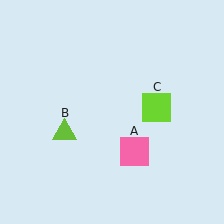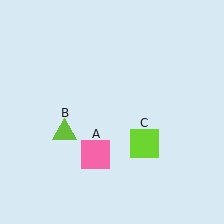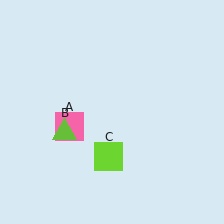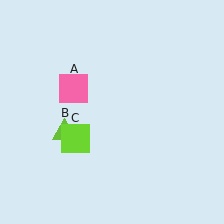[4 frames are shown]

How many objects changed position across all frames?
2 objects changed position: pink square (object A), lime square (object C).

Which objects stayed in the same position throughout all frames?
Lime triangle (object B) remained stationary.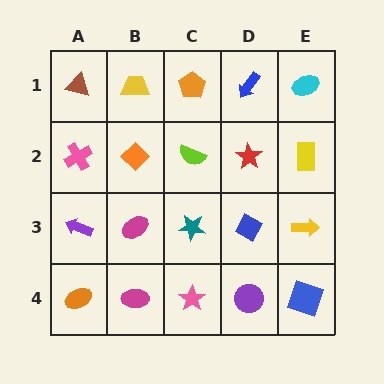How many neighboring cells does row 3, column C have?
4.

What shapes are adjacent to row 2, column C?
An orange pentagon (row 1, column C), a teal star (row 3, column C), an orange diamond (row 2, column B), a red star (row 2, column D).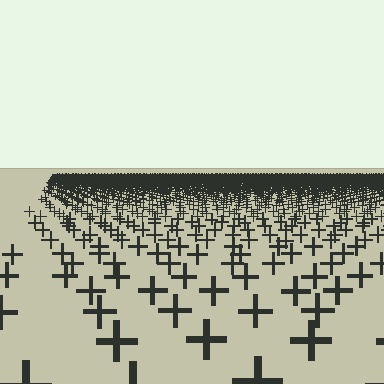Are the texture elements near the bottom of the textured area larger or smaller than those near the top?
Larger. Near the bottom, elements are closer to the viewer and appear at a bigger on-screen size.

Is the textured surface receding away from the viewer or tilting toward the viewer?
The surface is receding away from the viewer. Texture elements get smaller and denser toward the top.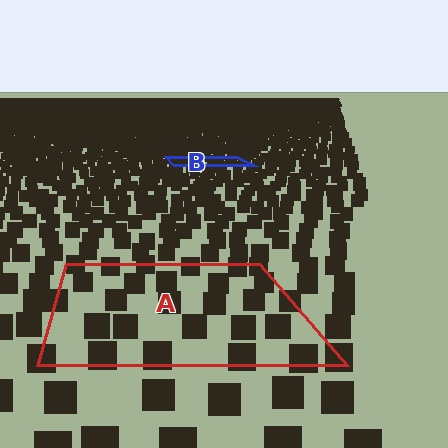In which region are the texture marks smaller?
The texture marks are smaller in region B, because it is farther away.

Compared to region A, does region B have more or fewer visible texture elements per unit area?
Region B has more texture elements per unit area — they are packed more densely because it is farther away.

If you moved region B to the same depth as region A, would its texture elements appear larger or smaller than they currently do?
They would appear larger. At a closer depth, the same texture elements are projected at a bigger on-screen size.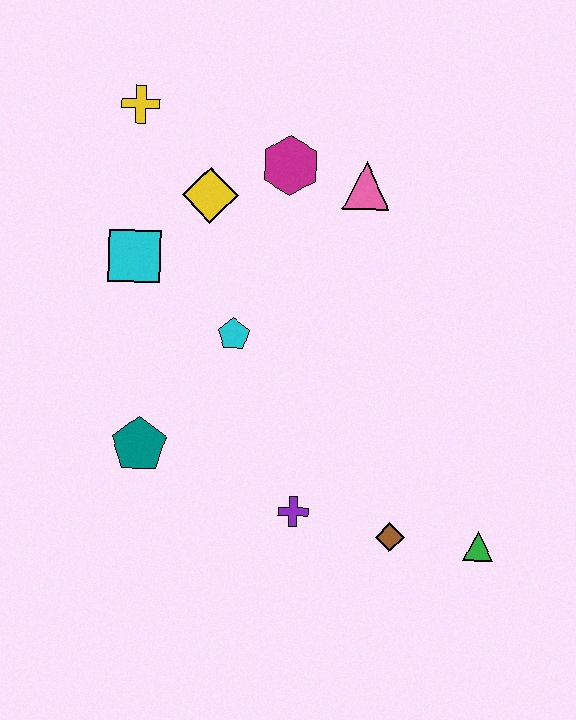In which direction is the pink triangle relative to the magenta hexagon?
The pink triangle is to the right of the magenta hexagon.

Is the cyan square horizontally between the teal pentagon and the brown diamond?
No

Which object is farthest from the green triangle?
The yellow cross is farthest from the green triangle.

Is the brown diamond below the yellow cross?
Yes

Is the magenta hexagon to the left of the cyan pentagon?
No